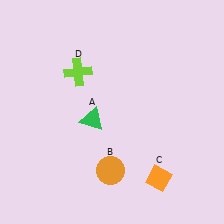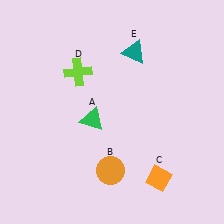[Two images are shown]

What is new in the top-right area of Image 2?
A teal triangle (E) was added in the top-right area of Image 2.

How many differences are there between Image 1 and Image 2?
There is 1 difference between the two images.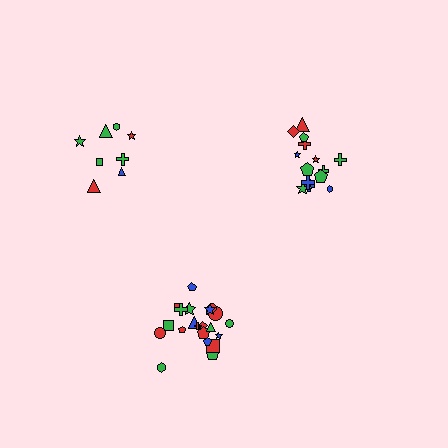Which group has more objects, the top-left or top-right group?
The top-right group.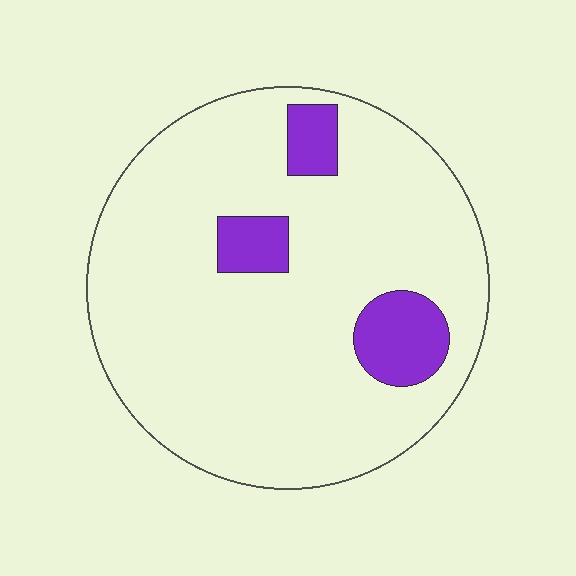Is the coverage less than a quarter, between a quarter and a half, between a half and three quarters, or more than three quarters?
Less than a quarter.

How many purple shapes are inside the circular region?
3.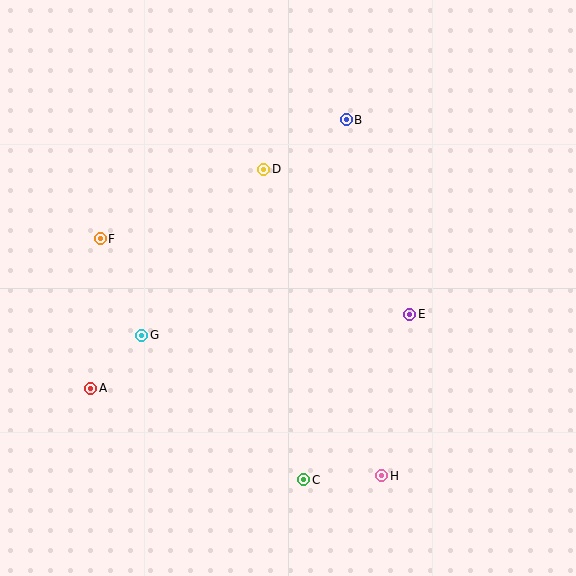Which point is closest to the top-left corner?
Point F is closest to the top-left corner.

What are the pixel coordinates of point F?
Point F is at (100, 239).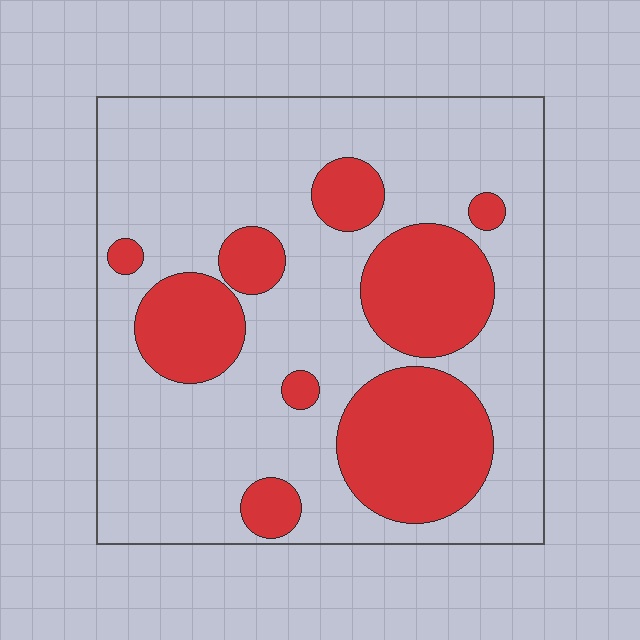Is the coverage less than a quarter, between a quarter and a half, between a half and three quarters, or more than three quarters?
Between a quarter and a half.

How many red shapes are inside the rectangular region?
9.